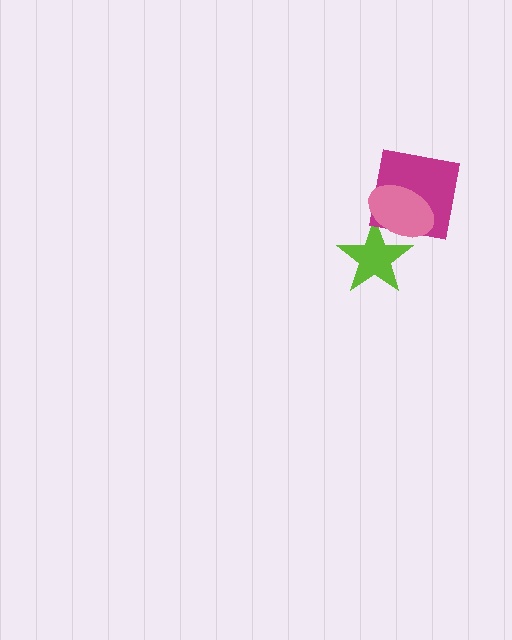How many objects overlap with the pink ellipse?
2 objects overlap with the pink ellipse.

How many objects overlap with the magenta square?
1 object overlaps with the magenta square.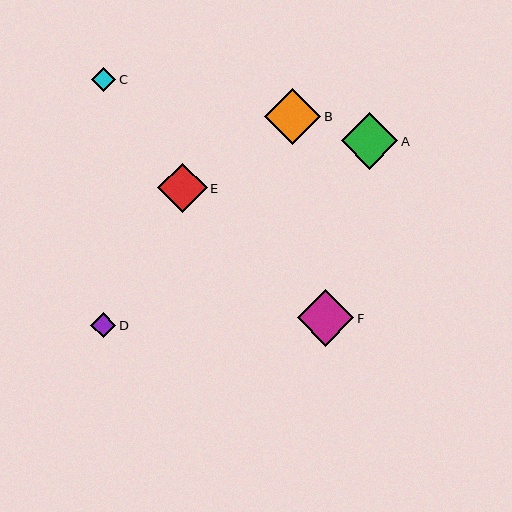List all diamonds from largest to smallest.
From largest to smallest: A, F, B, E, D, C.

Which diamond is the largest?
Diamond A is the largest with a size of approximately 57 pixels.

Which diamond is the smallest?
Diamond C is the smallest with a size of approximately 24 pixels.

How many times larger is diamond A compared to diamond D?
Diamond A is approximately 2.3 times the size of diamond D.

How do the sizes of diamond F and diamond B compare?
Diamond F and diamond B are approximately the same size.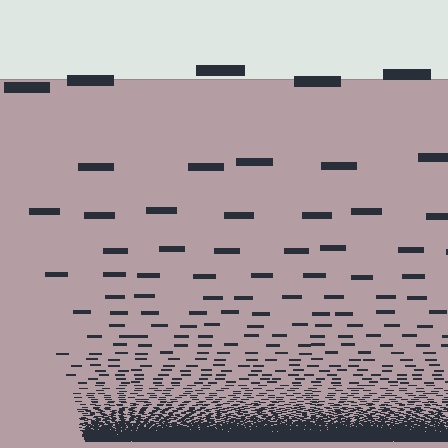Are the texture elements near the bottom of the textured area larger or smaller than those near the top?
Smaller. The gradient is inverted — elements near the bottom are smaller and denser.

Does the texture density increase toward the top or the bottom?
Density increases toward the bottom.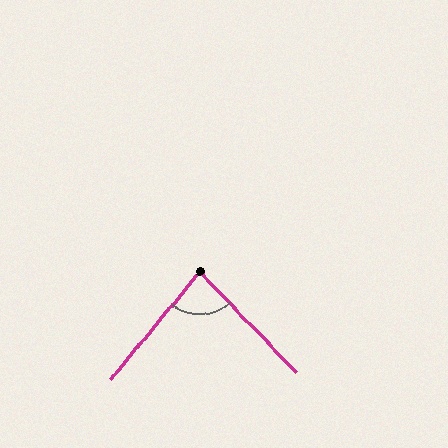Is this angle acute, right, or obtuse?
It is acute.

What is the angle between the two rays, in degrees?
Approximately 83 degrees.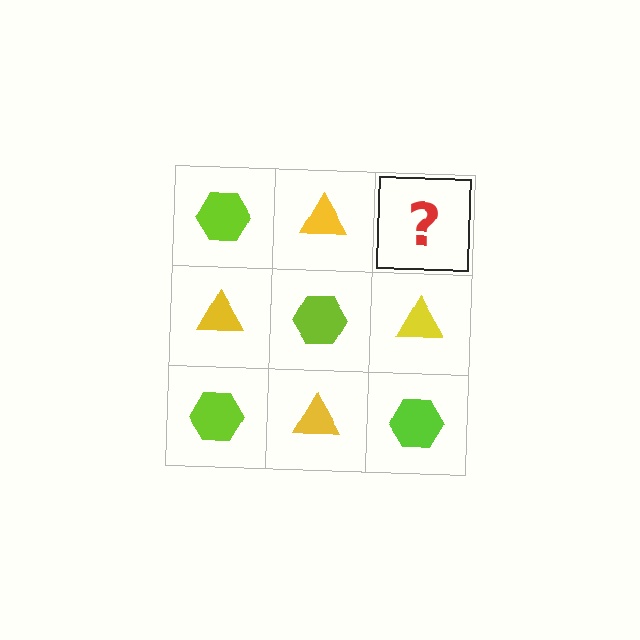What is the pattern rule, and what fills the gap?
The rule is that it alternates lime hexagon and yellow triangle in a checkerboard pattern. The gap should be filled with a lime hexagon.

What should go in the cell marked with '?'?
The missing cell should contain a lime hexagon.